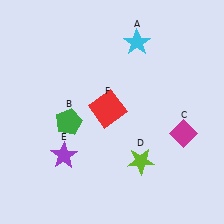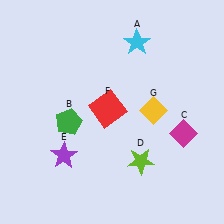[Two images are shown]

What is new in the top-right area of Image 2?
A yellow diamond (G) was added in the top-right area of Image 2.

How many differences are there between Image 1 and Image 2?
There is 1 difference between the two images.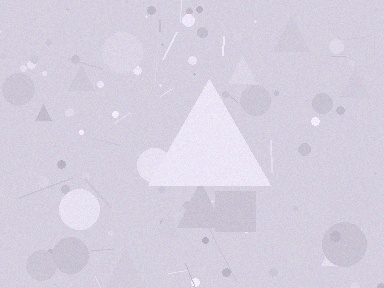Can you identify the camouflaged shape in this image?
The camouflaged shape is a triangle.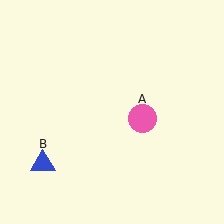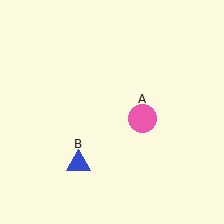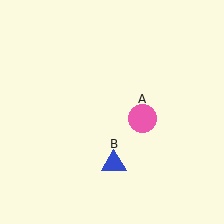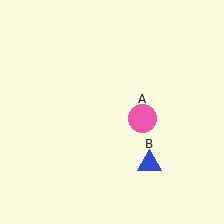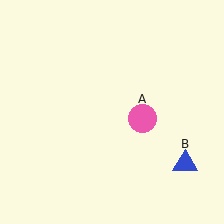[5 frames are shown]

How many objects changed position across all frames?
1 object changed position: blue triangle (object B).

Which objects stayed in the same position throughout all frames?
Pink circle (object A) remained stationary.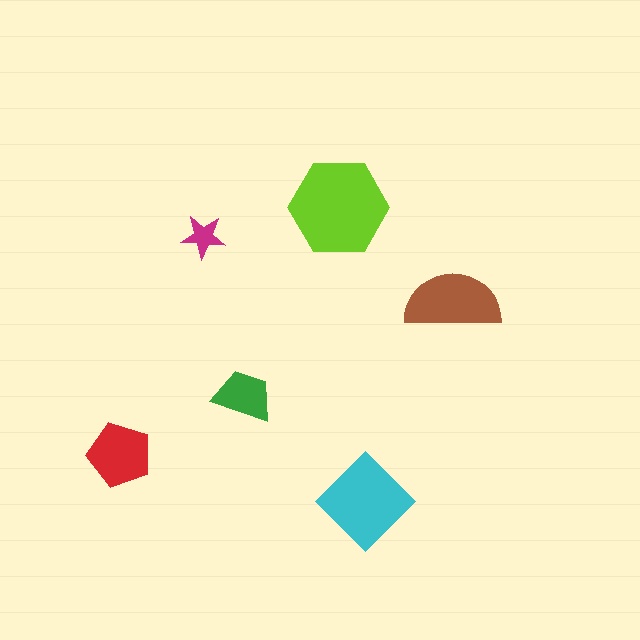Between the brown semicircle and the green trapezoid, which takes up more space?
The brown semicircle.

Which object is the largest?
The lime hexagon.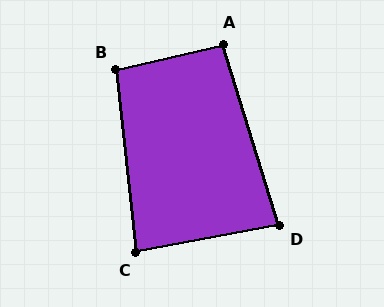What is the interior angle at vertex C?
Approximately 86 degrees (approximately right).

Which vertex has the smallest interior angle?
D, at approximately 83 degrees.